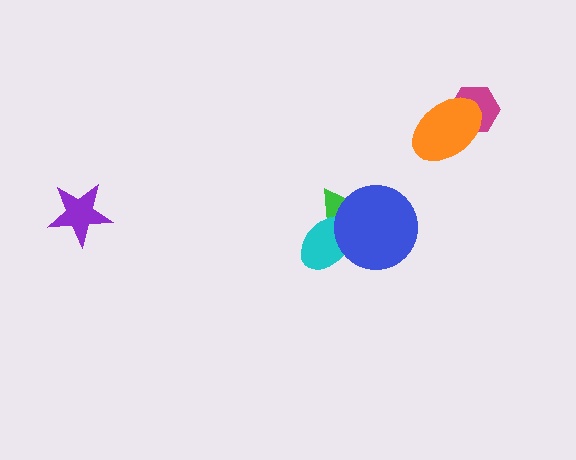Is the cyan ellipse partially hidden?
Yes, it is partially covered by another shape.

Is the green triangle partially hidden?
Yes, it is partially covered by another shape.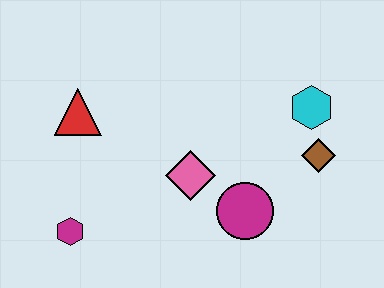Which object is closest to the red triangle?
The magenta hexagon is closest to the red triangle.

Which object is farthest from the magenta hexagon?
The cyan hexagon is farthest from the magenta hexagon.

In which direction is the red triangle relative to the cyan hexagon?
The red triangle is to the left of the cyan hexagon.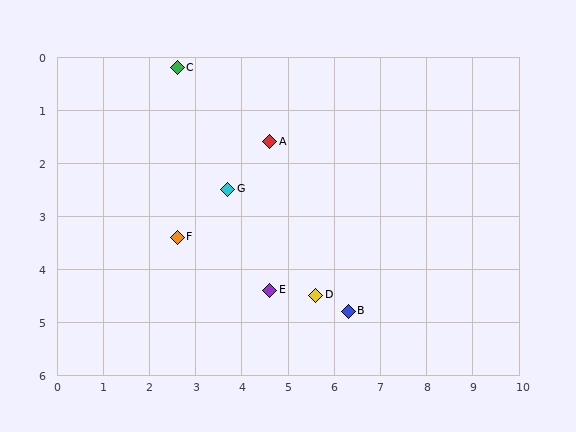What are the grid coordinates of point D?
Point D is at approximately (5.6, 4.5).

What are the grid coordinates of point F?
Point F is at approximately (2.6, 3.4).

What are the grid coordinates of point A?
Point A is at approximately (4.6, 1.6).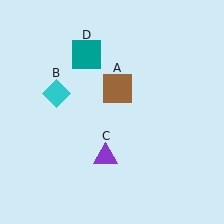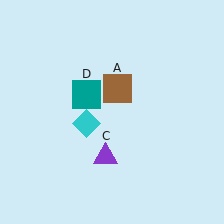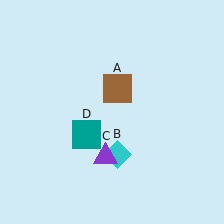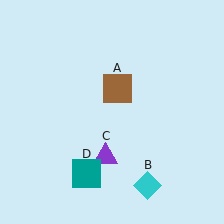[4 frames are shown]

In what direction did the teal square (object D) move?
The teal square (object D) moved down.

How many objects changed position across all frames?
2 objects changed position: cyan diamond (object B), teal square (object D).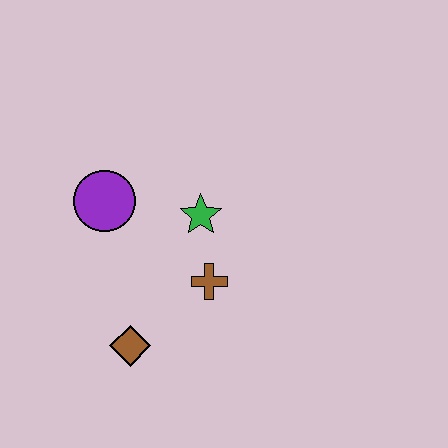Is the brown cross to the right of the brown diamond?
Yes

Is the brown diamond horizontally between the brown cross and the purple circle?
Yes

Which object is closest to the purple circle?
The green star is closest to the purple circle.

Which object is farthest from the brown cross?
The purple circle is farthest from the brown cross.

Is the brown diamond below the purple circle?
Yes